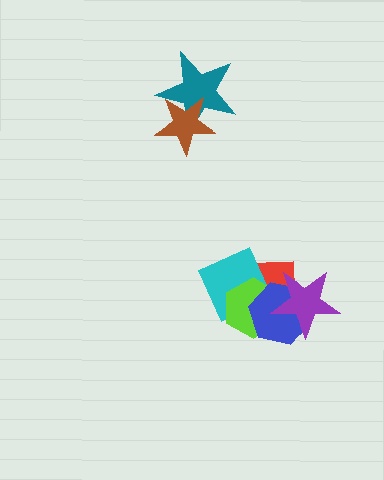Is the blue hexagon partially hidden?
Yes, it is partially covered by another shape.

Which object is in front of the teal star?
The brown star is in front of the teal star.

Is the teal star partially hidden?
Yes, it is partially covered by another shape.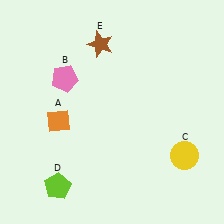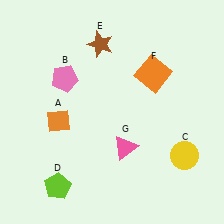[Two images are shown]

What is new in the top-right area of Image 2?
An orange square (F) was added in the top-right area of Image 2.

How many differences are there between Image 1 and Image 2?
There are 2 differences between the two images.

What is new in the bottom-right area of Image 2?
A pink triangle (G) was added in the bottom-right area of Image 2.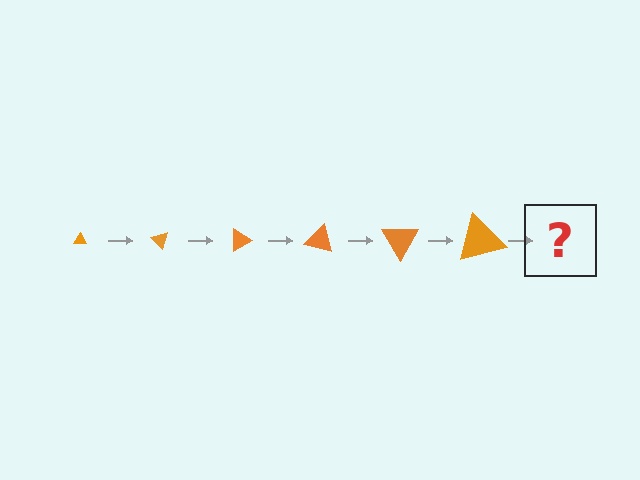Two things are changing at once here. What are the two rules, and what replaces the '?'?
The two rules are that the triangle grows larger each step and it rotates 45 degrees each step. The '?' should be a triangle, larger than the previous one and rotated 270 degrees from the start.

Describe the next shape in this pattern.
It should be a triangle, larger than the previous one and rotated 270 degrees from the start.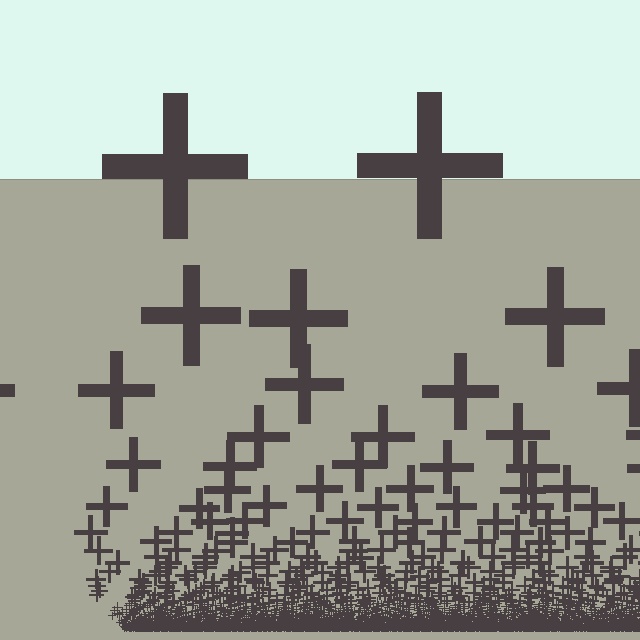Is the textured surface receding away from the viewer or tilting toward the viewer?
The surface appears to tilt toward the viewer. Texture elements get larger and sparser toward the top.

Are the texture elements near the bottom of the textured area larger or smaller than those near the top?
Smaller. The gradient is inverted — elements near the bottom are smaller and denser.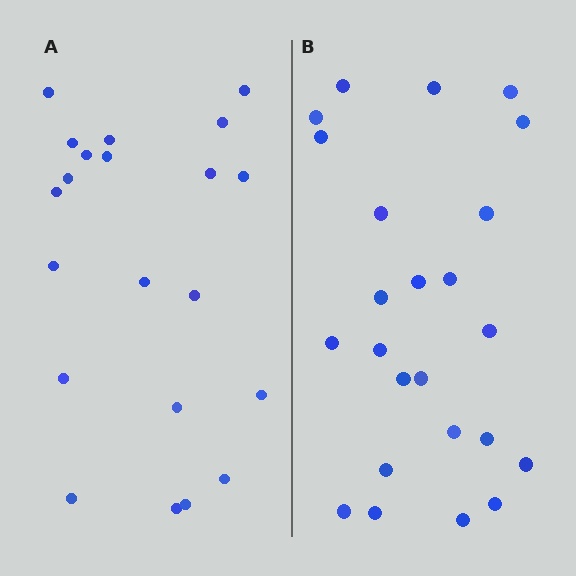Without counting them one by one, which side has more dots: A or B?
Region B (the right region) has more dots.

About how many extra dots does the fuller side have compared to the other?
Region B has just a few more — roughly 2 or 3 more dots than region A.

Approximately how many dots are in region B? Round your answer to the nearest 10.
About 20 dots. (The exact count is 24, which rounds to 20.)